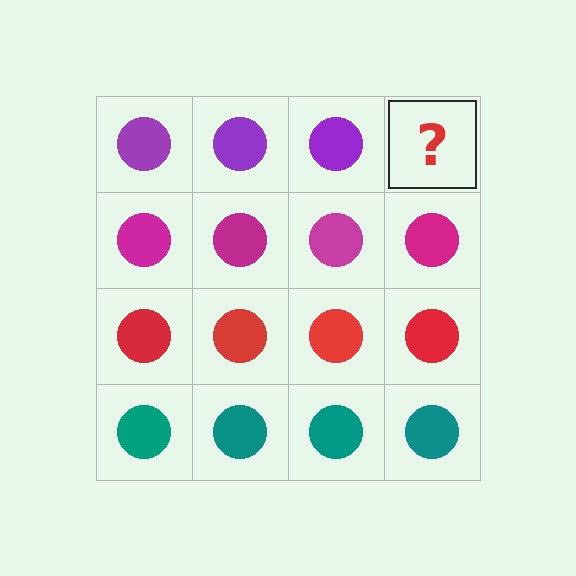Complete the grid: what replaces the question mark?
The question mark should be replaced with a purple circle.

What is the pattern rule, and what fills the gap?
The rule is that each row has a consistent color. The gap should be filled with a purple circle.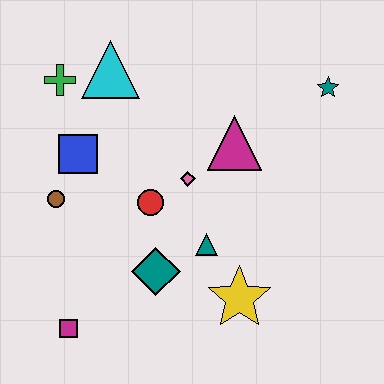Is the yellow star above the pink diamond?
No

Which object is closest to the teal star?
The magenta triangle is closest to the teal star.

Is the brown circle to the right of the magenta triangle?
No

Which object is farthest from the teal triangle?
The green cross is farthest from the teal triangle.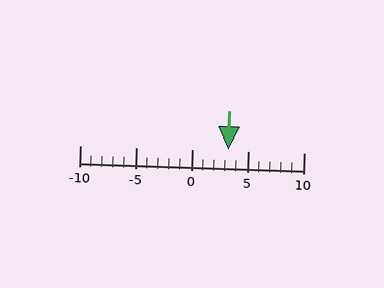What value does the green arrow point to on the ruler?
The green arrow points to approximately 3.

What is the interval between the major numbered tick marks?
The major tick marks are spaced 5 units apart.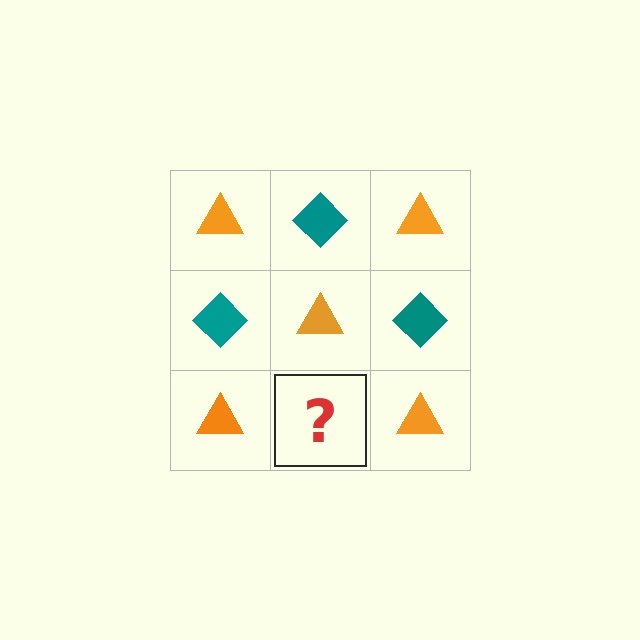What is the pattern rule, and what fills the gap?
The rule is that it alternates orange triangle and teal diamond in a checkerboard pattern. The gap should be filled with a teal diamond.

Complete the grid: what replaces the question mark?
The question mark should be replaced with a teal diamond.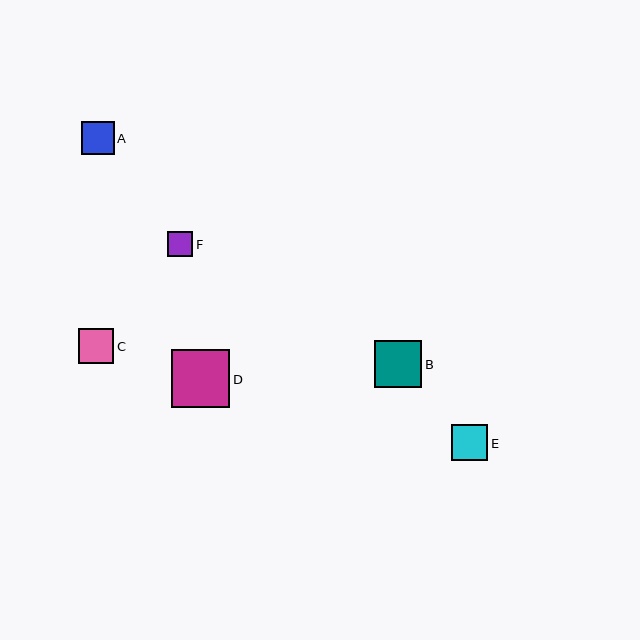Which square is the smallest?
Square F is the smallest with a size of approximately 25 pixels.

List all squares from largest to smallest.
From largest to smallest: D, B, E, C, A, F.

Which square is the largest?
Square D is the largest with a size of approximately 59 pixels.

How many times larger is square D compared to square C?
Square D is approximately 1.7 times the size of square C.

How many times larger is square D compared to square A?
Square D is approximately 1.8 times the size of square A.